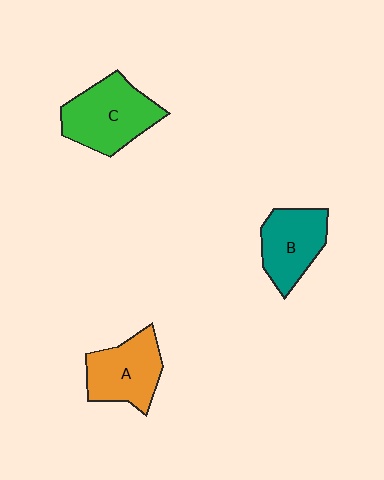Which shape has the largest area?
Shape C (green).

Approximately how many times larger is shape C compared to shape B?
Approximately 1.3 times.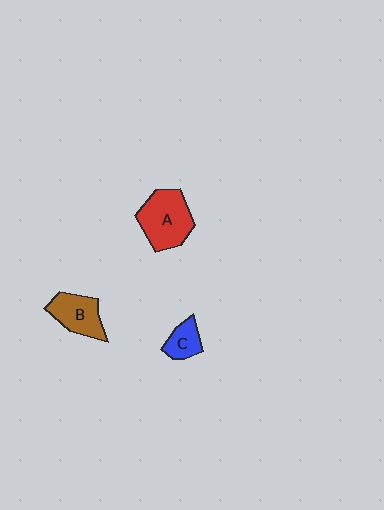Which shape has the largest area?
Shape A (red).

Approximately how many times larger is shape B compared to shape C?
Approximately 1.6 times.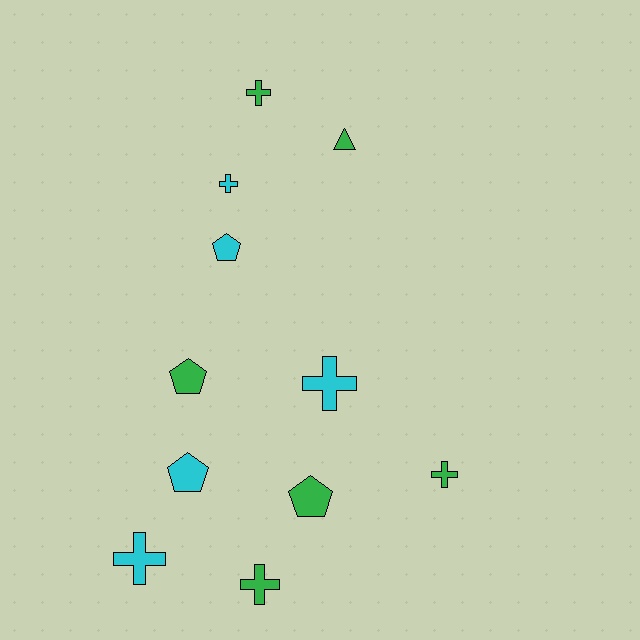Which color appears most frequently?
Green, with 6 objects.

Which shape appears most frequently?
Cross, with 6 objects.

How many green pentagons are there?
There are 2 green pentagons.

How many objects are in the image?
There are 11 objects.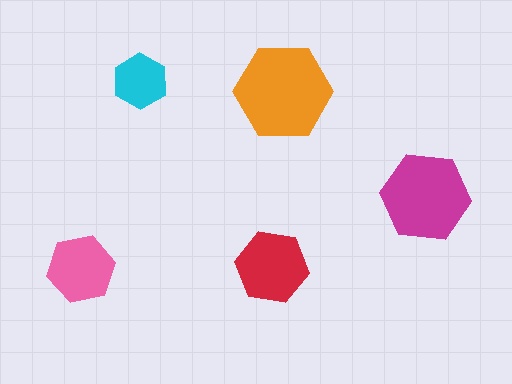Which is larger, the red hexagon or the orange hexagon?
The orange one.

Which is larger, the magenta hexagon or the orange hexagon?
The orange one.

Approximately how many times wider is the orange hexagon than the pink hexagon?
About 1.5 times wider.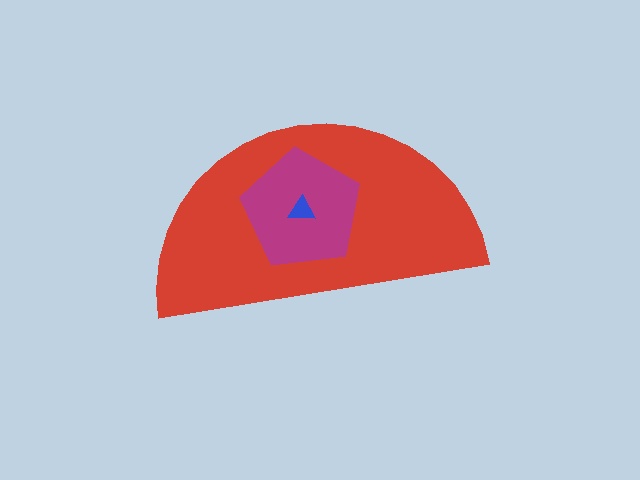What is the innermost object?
The blue triangle.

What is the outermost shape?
The red semicircle.